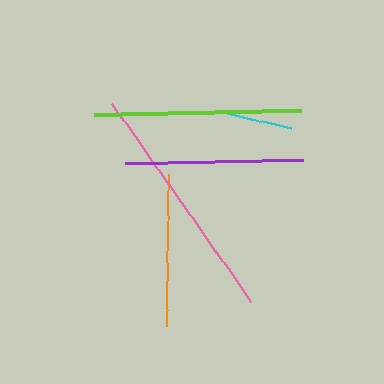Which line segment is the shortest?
The cyan line is the shortest at approximately 69 pixels.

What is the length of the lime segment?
The lime segment is approximately 206 pixels long.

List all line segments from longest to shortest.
From longest to shortest: pink, lime, purple, orange, cyan.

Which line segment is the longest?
The pink line is the longest at approximately 242 pixels.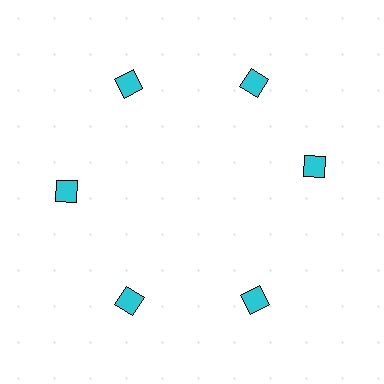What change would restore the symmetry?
The symmetry would be restored by rotating it back into even spacing with its neighbors so that all 6 squares sit at equal angles and equal distance from the center.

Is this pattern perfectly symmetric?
No. The 6 cyan squares are arranged in a ring, but one element near the 3 o'clock position is rotated out of alignment along the ring, breaking the 6-fold rotational symmetry.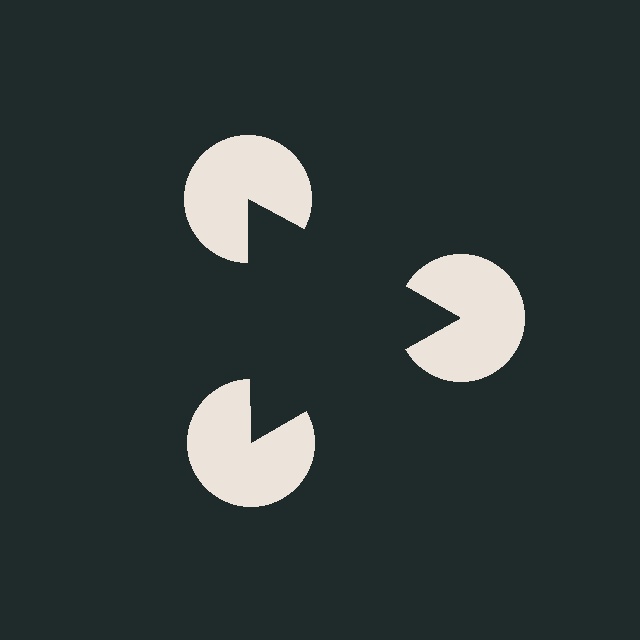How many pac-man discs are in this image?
There are 3 — one at each vertex of the illusory triangle.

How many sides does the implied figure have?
3 sides.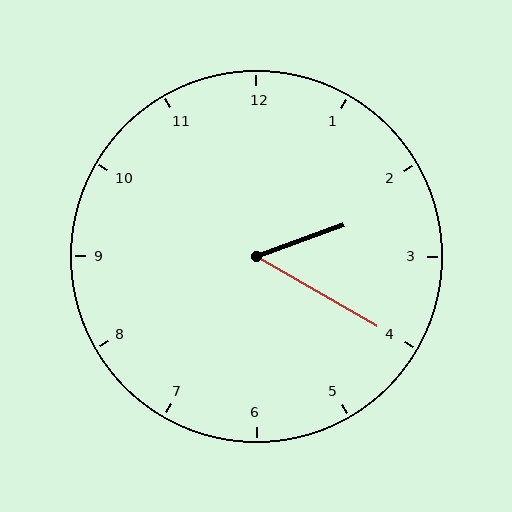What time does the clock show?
2:20.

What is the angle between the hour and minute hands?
Approximately 50 degrees.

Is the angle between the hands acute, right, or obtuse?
It is acute.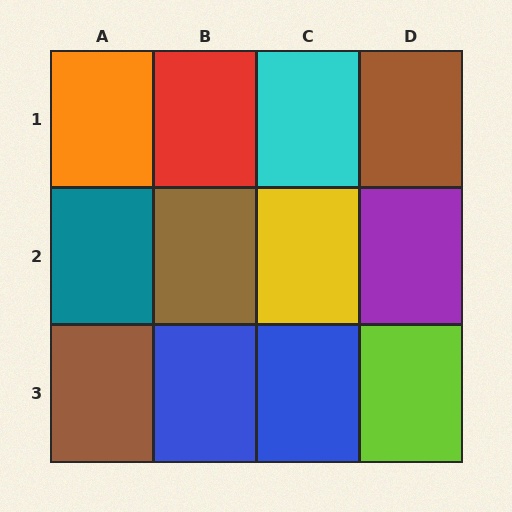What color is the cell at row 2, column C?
Yellow.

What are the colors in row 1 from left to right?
Orange, red, cyan, brown.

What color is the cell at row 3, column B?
Blue.